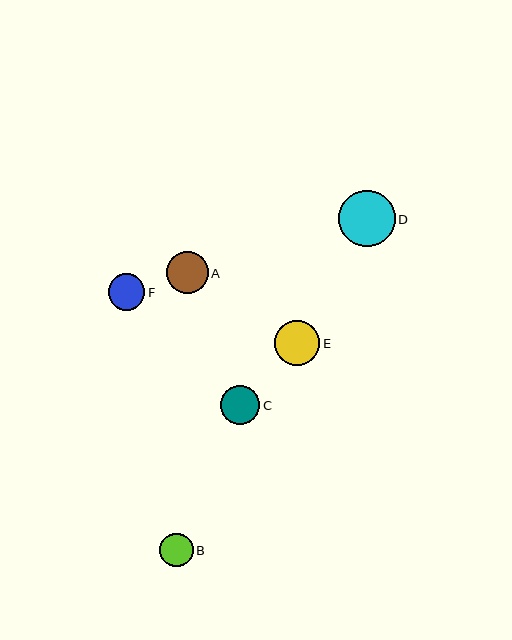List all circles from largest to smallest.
From largest to smallest: D, E, A, C, F, B.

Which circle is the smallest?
Circle B is the smallest with a size of approximately 33 pixels.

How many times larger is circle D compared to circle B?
Circle D is approximately 1.7 times the size of circle B.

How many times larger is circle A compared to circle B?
Circle A is approximately 1.3 times the size of circle B.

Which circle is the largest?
Circle D is the largest with a size of approximately 56 pixels.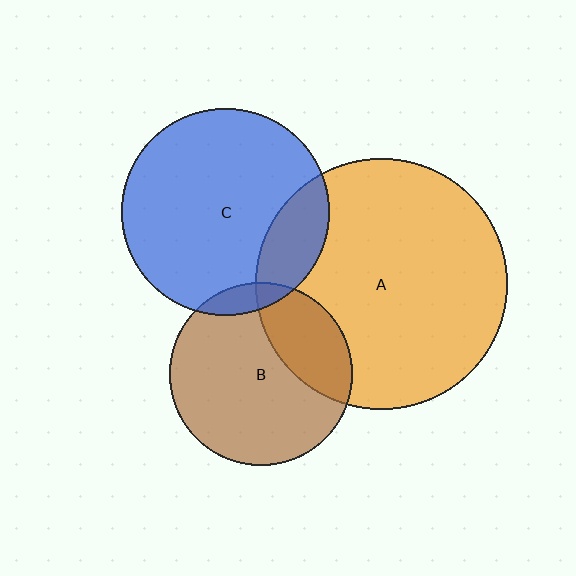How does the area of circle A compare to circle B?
Approximately 1.9 times.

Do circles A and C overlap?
Yes.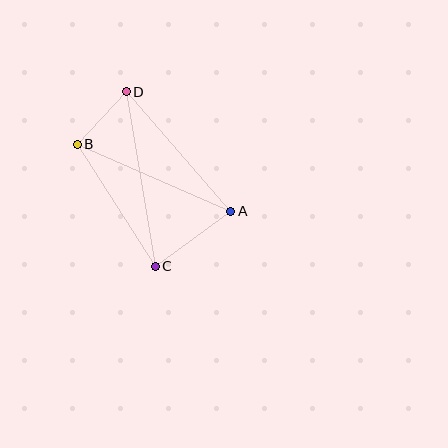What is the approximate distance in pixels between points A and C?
The distance between A and C is approximately 93 pixels.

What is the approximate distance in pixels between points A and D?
The distance between A and D is approximately 159 pixels.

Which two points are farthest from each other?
Points C and D are farthest from each other.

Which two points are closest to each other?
Points B and D are closest to each other.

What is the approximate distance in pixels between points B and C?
The distance between B and C is approximately 144 pixels.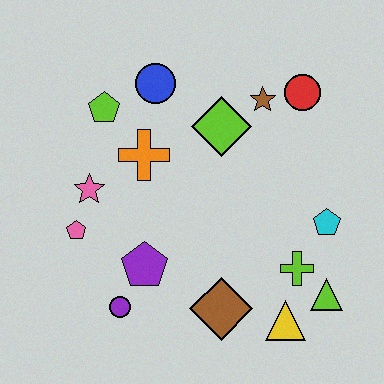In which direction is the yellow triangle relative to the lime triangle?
The yellow triangle is to the left of the lime triangle.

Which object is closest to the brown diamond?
The yellow triangle is closest to the brown diamond.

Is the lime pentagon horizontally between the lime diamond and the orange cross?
No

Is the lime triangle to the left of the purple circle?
No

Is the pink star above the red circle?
No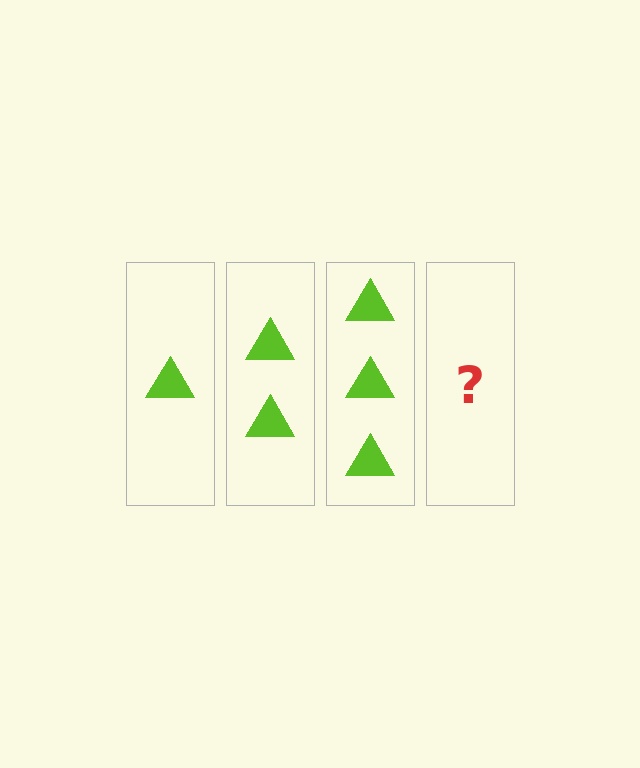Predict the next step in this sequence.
The next step is 4 triangles.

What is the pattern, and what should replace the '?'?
The pattern is that each step adds one more triangle. The '?' should be 4 triangles.